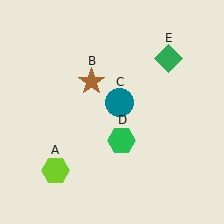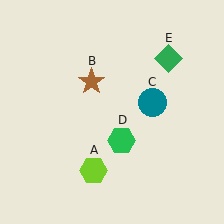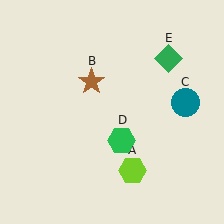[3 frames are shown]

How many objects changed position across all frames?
2 objects changed position: lime hexagon (object A), teal circle (object C).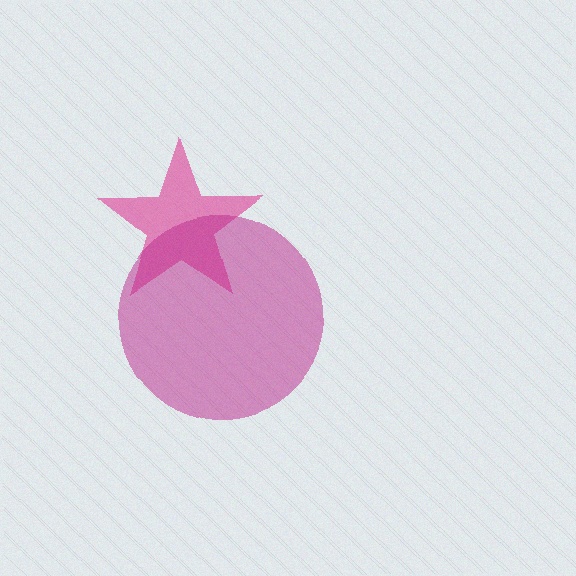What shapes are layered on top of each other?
The layered shapes are: a pink star, a magenta circle.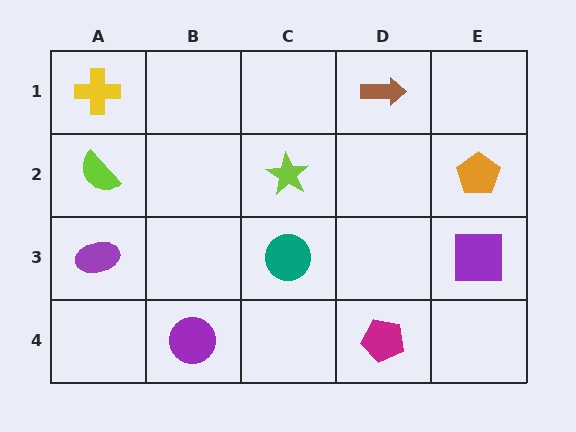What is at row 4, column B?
A purple circle.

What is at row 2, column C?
A lime star.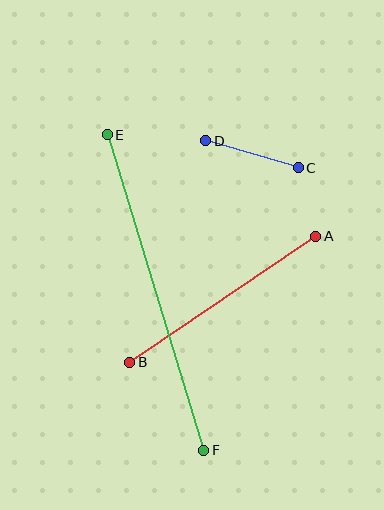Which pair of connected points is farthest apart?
Points E and F are farthest apart.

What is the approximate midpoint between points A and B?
The midpoint is at approximately (223, 299) pixels.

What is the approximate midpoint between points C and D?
The midpoint is at approximately (252, 154) pixels.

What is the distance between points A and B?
The distance is approximately 225 pixels.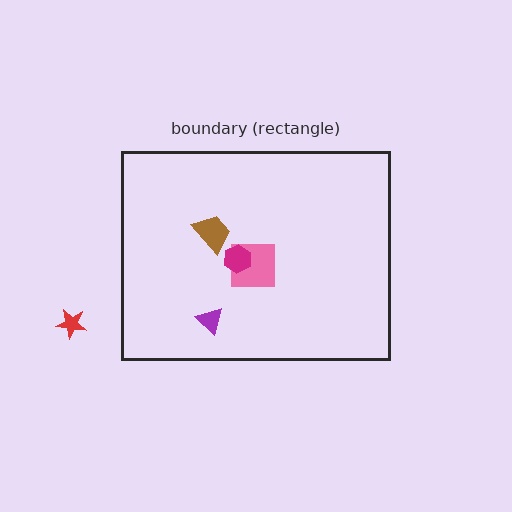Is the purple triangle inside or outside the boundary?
Inside.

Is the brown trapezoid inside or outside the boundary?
Inside.